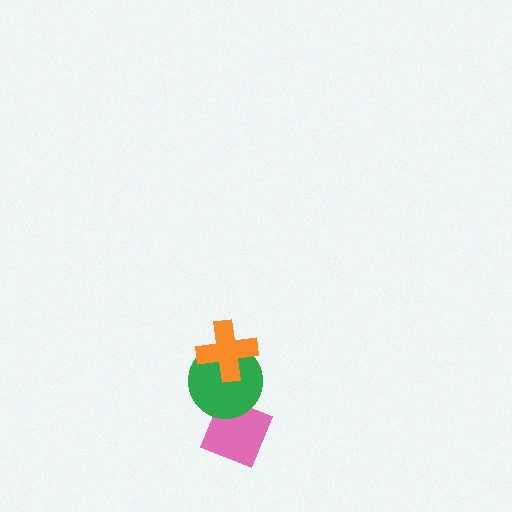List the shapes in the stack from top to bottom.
From top to bottom: the orange cross, the green circle, the pink diamond.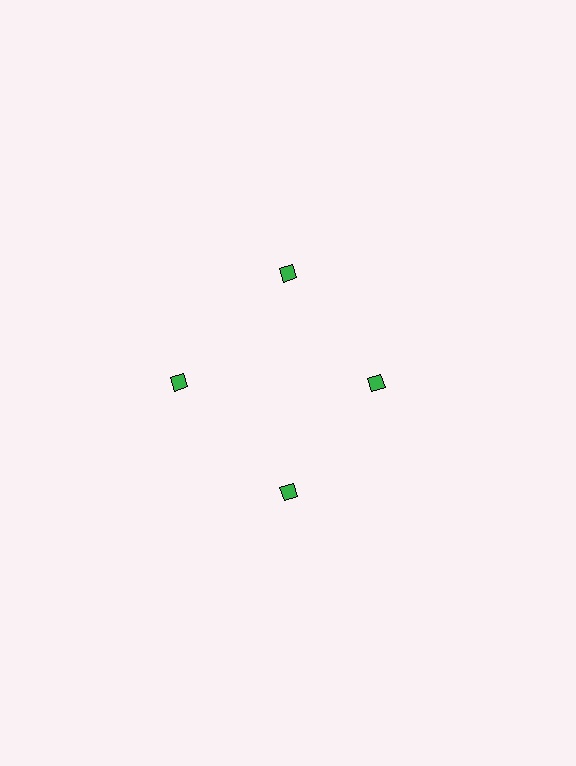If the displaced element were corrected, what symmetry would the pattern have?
It would have 4-fold rotational symmetry — the pattern would map onto itself every 90 degrees.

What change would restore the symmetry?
The symmetry would be restored by moving it outward, back onto the ring so that all 4 diamonds sit at equal angles and equal distance from the center.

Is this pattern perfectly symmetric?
No. The 4 green diamonds are arranged in a ring, but one element near the 3 o'clock position is pulled inward toward the center, breaking the 4-fold rotational symmetry.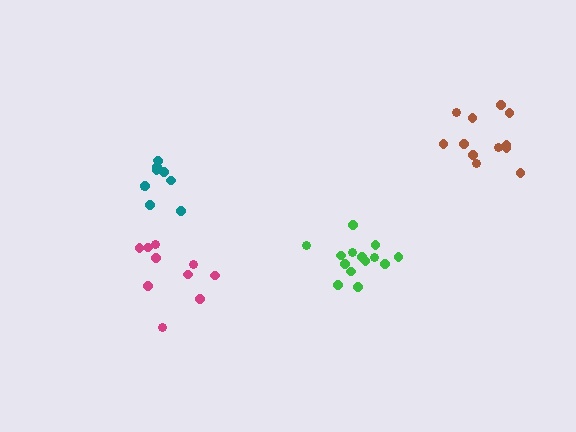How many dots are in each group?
Group 1: 10 dots, Group 2: 14 dots, Group 3: 12 dots, Group 4: 10 dots (46 total).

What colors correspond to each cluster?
The clusters are colored: magenta, green, brown, teal.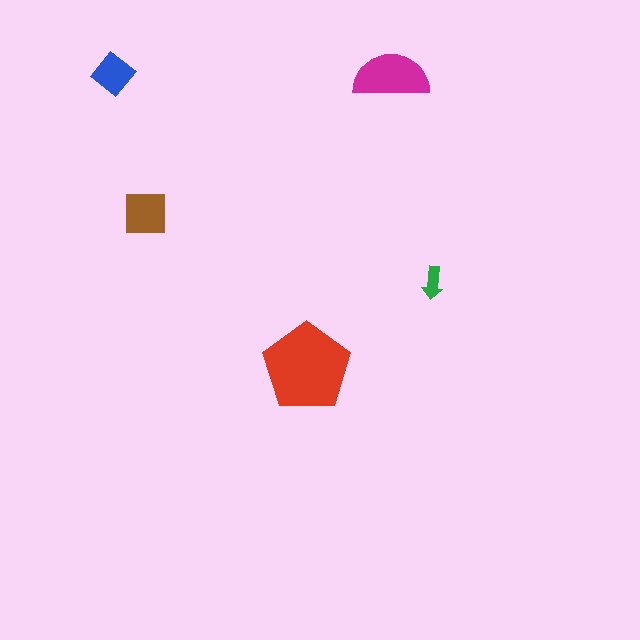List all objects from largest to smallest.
The red pentagon, the magenta semicircle, the brown square, the blue diamond, the green arrow.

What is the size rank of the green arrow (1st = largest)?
5th.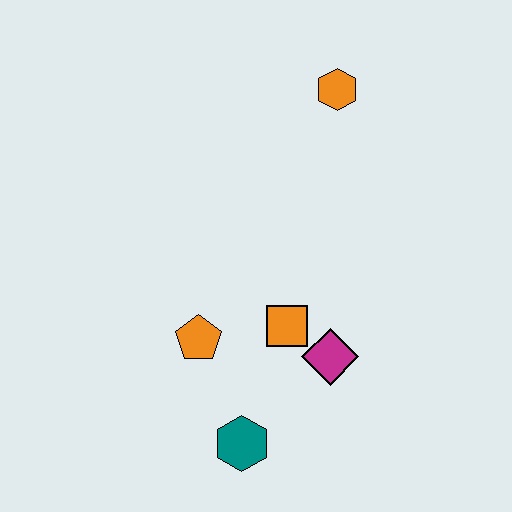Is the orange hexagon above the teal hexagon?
Yes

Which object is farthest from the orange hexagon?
The teal hexagon is farthest from the orange hexagon.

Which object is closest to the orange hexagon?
The orange square is closest to the orange hexagon.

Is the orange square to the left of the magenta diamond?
Yes